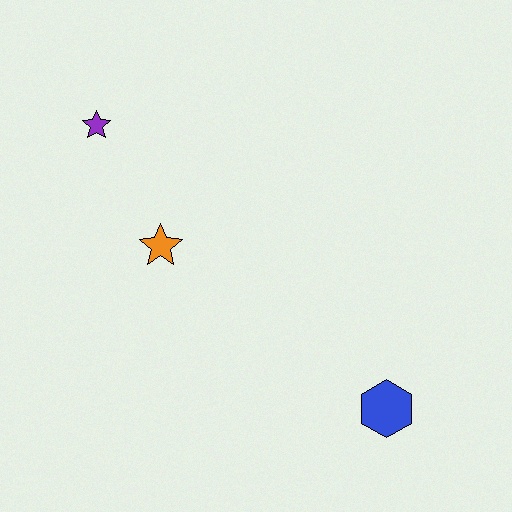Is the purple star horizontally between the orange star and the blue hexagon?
No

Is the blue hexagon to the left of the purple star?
No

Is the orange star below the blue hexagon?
No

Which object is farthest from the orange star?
The blue hexagon is farthest from the orange star.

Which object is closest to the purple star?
The orange star is closest to the purple star.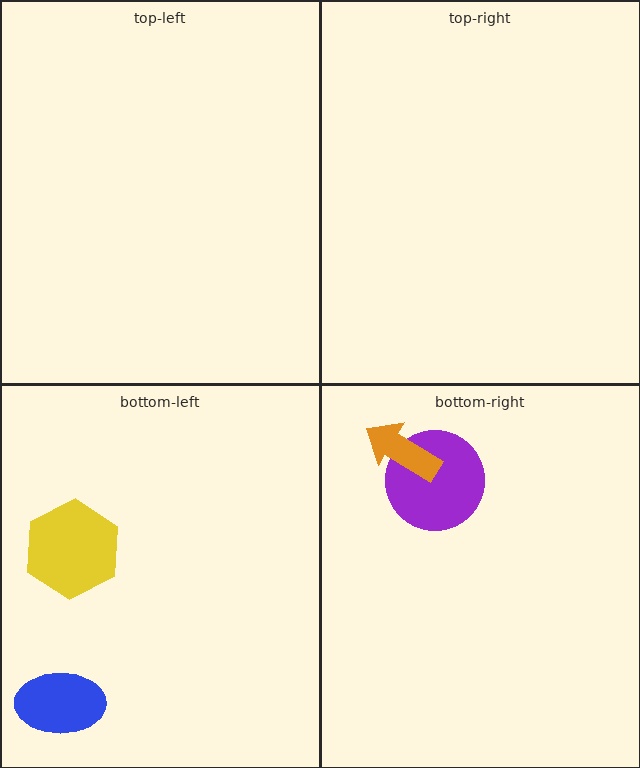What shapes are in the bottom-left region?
The yellow hexagon, the blue ellipse.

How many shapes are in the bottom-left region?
2.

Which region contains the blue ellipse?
The bottom-left region.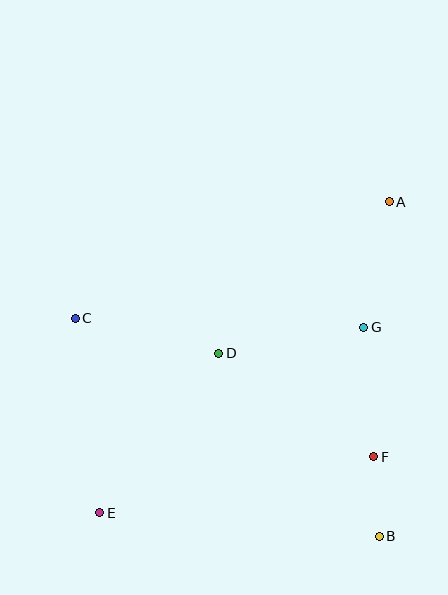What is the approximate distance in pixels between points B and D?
The distance between B and D is approximately 244 pixels.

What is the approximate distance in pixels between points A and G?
The distance between A and G is approximately 128 pixels.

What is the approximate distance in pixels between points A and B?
The distance between A and B is approximately 335 pixels.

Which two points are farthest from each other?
Points A and E are farthest from each other.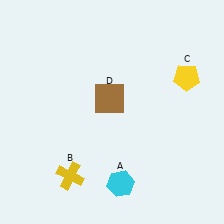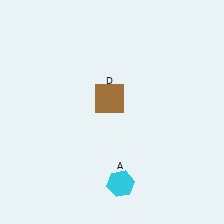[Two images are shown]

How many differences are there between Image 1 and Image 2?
There are 2 differences between the two images.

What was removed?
The yellow pentagon (C), the yellow cross (B) were removed in Image 2.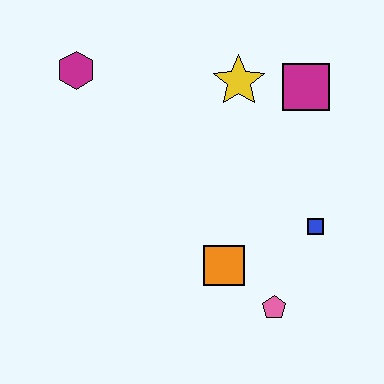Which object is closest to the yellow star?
The magenta square is closest to the yellow star.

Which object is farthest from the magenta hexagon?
The pink pentagon is farthest from the magenta hexagon.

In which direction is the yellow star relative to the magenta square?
The yellow star is to the left of the magenta square.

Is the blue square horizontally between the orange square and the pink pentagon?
No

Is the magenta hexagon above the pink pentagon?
Yes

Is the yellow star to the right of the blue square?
No